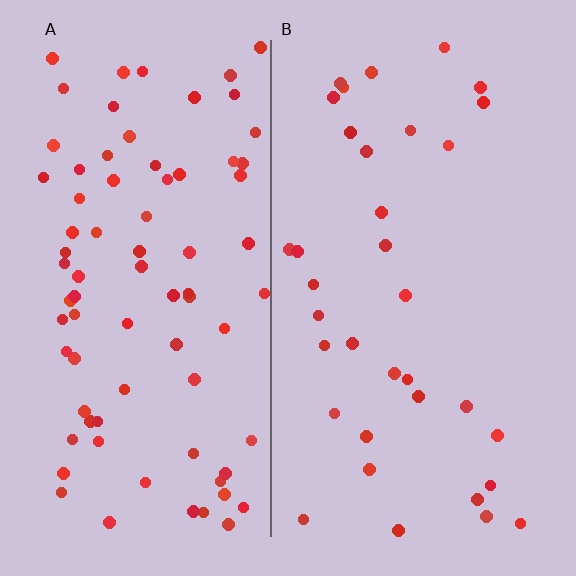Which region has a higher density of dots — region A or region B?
A (the left).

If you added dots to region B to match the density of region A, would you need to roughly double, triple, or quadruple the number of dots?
Approximately double.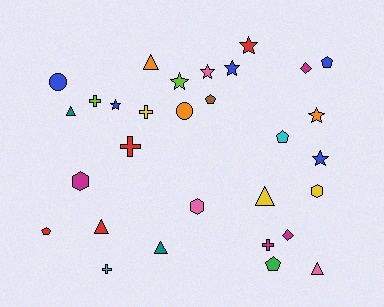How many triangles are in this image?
There are 6 triangles.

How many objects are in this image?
There are 30 objects.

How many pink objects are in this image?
There are 3 pink objects.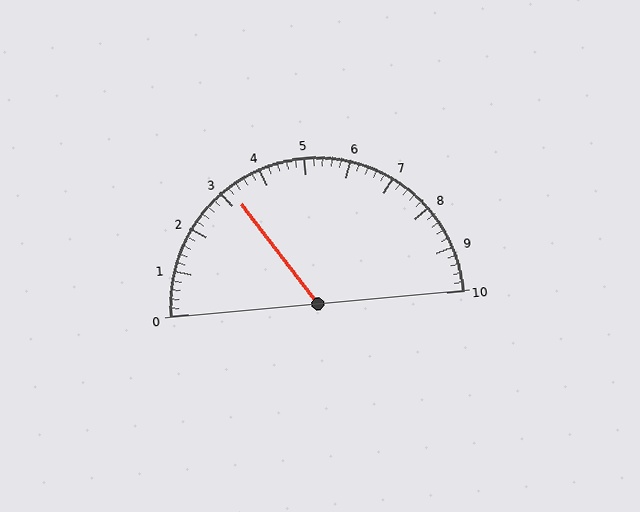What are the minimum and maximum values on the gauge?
The gauge ranges from 0 to 10.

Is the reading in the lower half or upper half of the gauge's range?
The reading is in the lower half of the range (0 to 10).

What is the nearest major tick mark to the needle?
The nearest major tick mark is 3.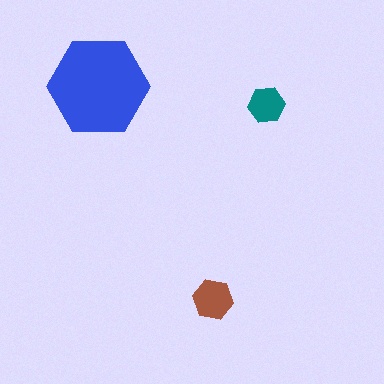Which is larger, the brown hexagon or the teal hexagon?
The brown one.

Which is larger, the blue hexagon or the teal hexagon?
The blue one.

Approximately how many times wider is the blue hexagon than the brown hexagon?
About 2.5 times wider.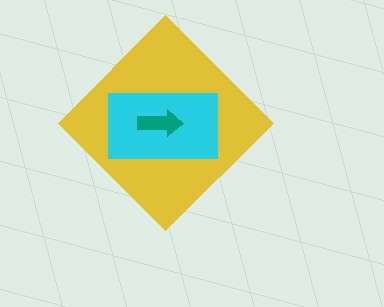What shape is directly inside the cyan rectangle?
The teal arrow.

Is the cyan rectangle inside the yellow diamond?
Yes.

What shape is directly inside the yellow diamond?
The cyan rectangle.